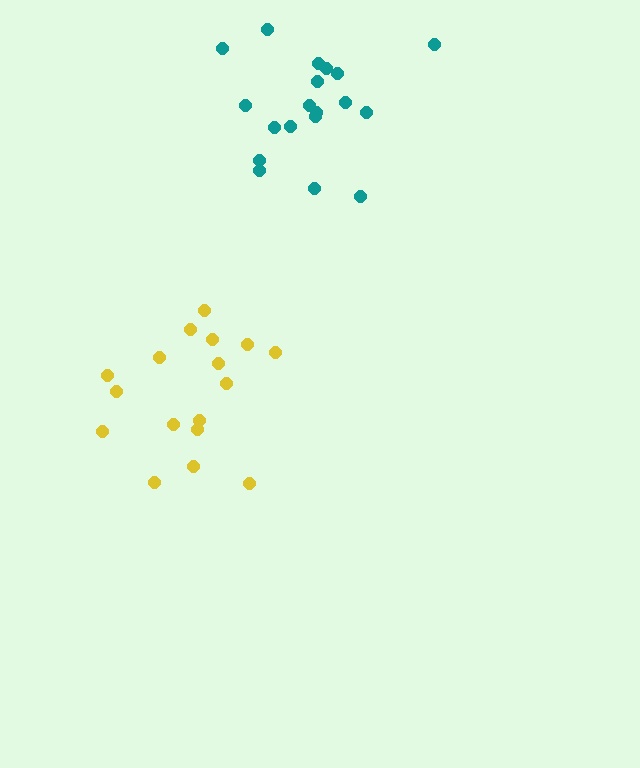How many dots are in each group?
Group 1: 17 dots, Group 2: 19 dots (36 total).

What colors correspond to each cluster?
The clusters are colored: yellow, teal.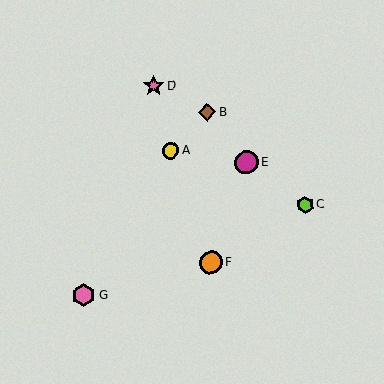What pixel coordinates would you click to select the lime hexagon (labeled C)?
Click at (305, 205) to select the lime hexagon C.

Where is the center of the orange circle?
The center of the orange circle is at (211, 262).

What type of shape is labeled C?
Shape C is a lime hexagon.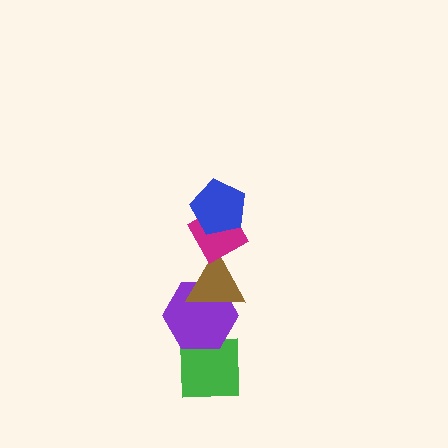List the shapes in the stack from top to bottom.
From top to bottom: the blue pentagon, the magenta diamond, the brown triangle, the purple hexagon, the green square.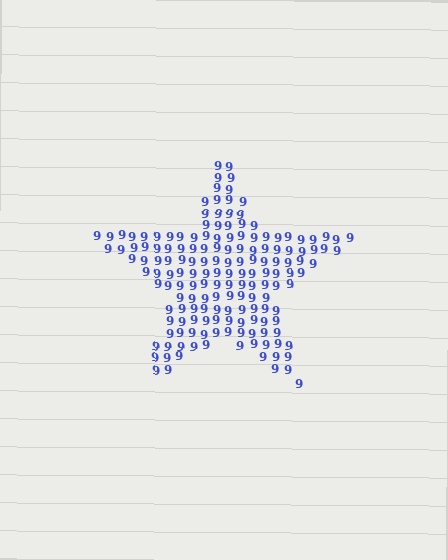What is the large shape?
The large shape is a star.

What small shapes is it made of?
It is made of small digit 9's.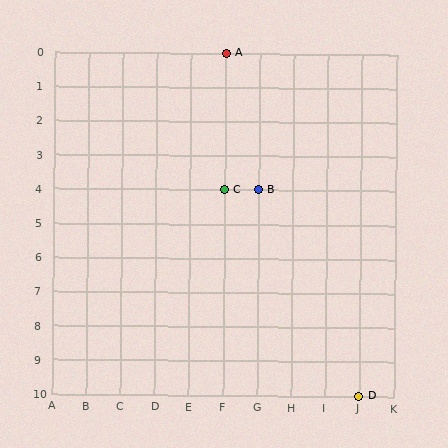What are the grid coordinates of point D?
Point D is at grid coordinates (J, 10).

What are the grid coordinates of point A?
Point A is at grid coordinates (F, 0).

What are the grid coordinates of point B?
Point B is at grid coordinates (G, 4).